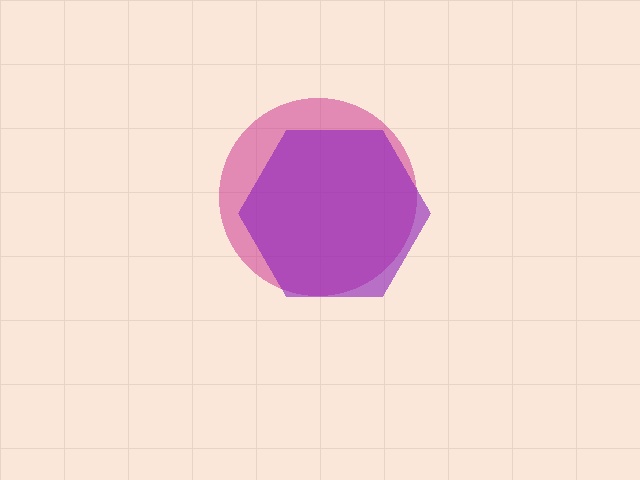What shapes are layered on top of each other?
The layered shapes are: a magenta circle, a purple hexagon.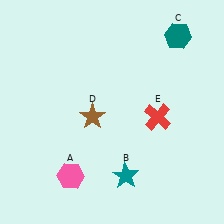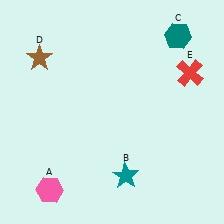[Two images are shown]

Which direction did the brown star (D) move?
The brown star (D) moved up.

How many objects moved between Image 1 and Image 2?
3 objects moved between the two images.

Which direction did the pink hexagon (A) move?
The pink hexagon (A) moved left.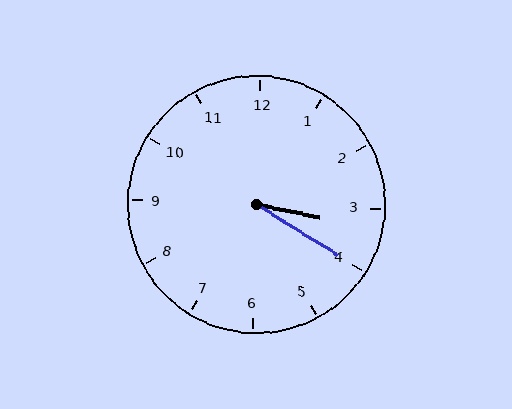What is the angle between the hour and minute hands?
Approximately 20 degrees.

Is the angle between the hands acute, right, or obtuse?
It is acute.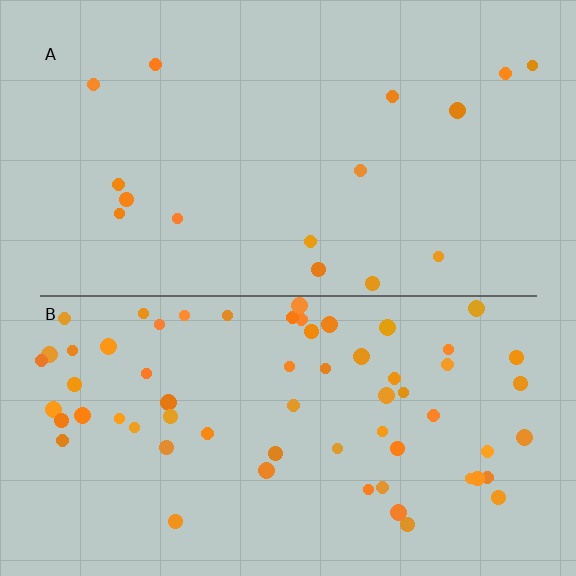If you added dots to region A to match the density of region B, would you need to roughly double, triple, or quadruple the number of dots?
Approximately quadruple.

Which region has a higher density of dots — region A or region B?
B (the bottom).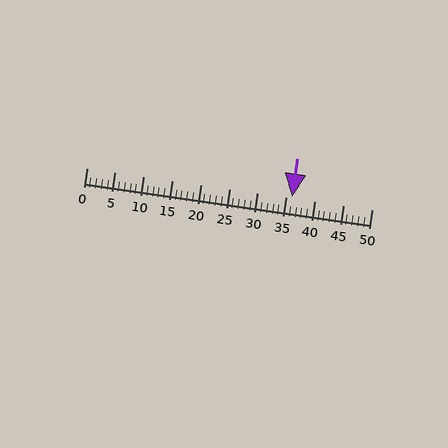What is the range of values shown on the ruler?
The ruler shows values from 0 to 50.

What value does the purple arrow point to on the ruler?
The purple arrow points to approximately 36.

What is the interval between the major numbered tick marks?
The major tick marks are spaced 5 units apart.